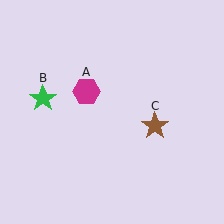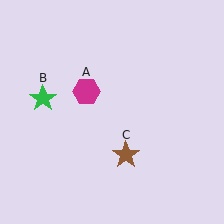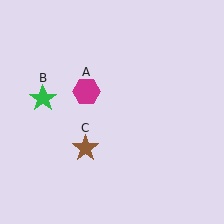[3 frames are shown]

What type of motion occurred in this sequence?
The brown star (object C) rotated clockwise around the center of the scene.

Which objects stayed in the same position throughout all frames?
Magenta hexagon (object A) and green star (object B) remained stationary.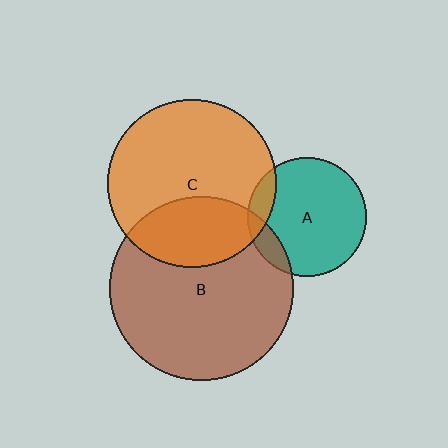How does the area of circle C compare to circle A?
Approximately 2.0 times.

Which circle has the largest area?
Circle B (brown).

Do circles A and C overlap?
Yes.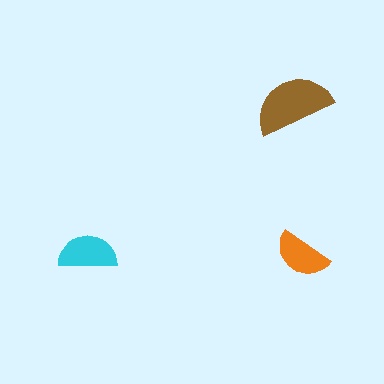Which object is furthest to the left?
The cyan semicircle is leftmost.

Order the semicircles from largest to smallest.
the brown one, the cyan one, the orange one.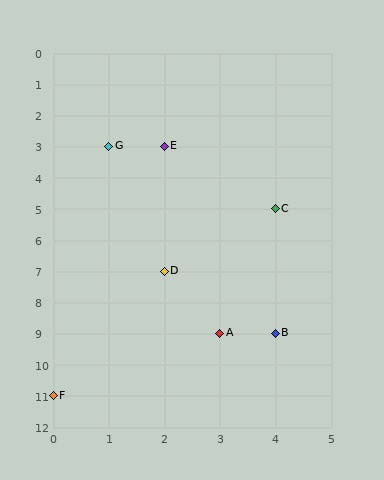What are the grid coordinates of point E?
Point E is at grid coordinates (2, 3).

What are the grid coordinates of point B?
Point B is at grid coordinates (4, 9).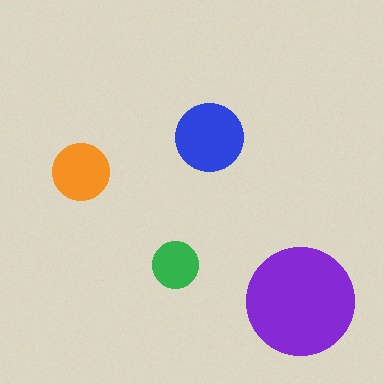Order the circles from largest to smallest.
the purple one, the blue one, the orange one, the green one.